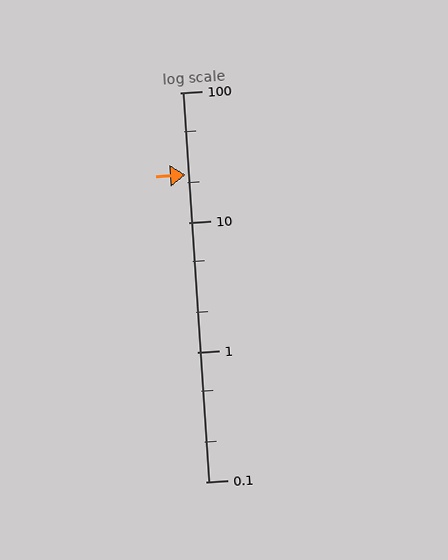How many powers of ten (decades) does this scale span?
The scale spans 3 decades, from 0.1 to 100.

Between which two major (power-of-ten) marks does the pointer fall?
The pointer is between 10 and 100.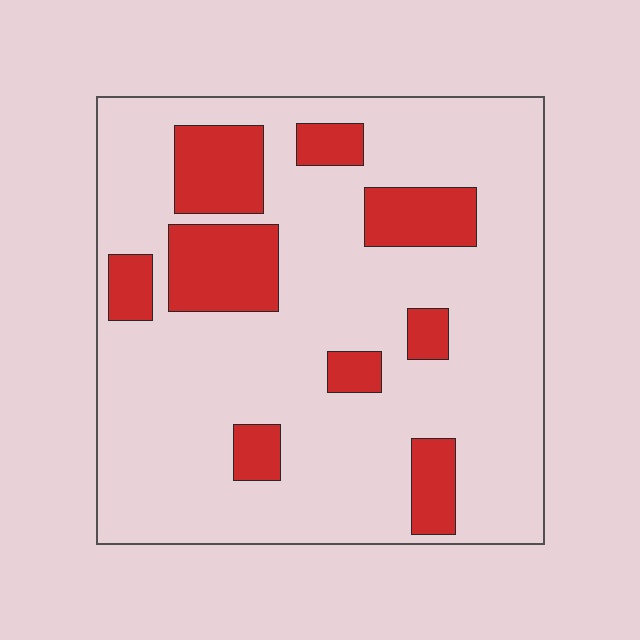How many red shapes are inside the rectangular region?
9.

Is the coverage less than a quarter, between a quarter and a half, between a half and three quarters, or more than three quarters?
Less than a quarter.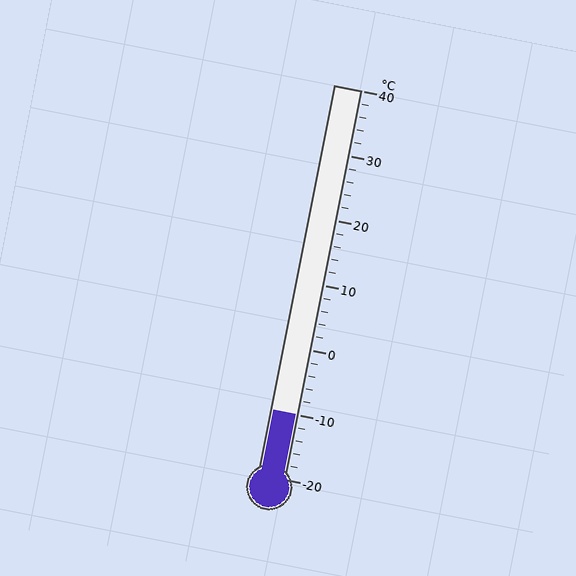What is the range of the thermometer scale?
The thermometer scale ranges from -20°C to 40°C.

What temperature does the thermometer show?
The thermometer shows approximately -10°C.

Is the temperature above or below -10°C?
The temperature is at -10°C.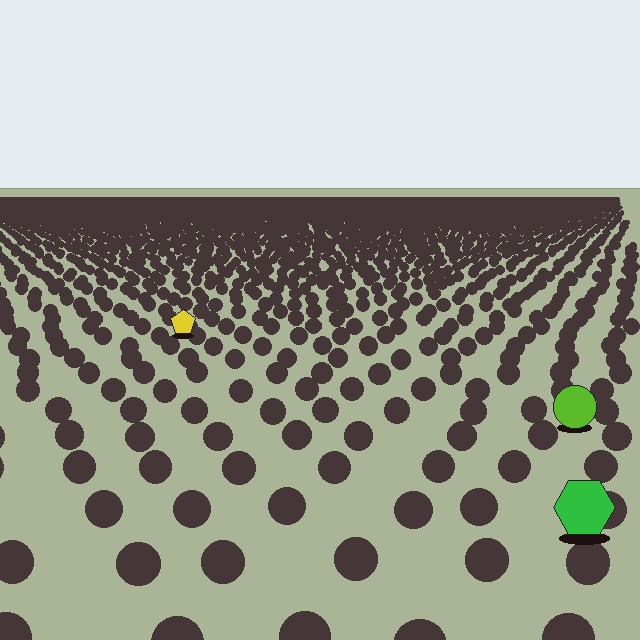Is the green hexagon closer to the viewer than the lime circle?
Yes. The green hexagon is closer — you can tell from the texture gradient: the ground texture is coarser near it.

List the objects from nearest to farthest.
From nearest to farthest: the green hexagon, the lime circle, the yellow pentagon.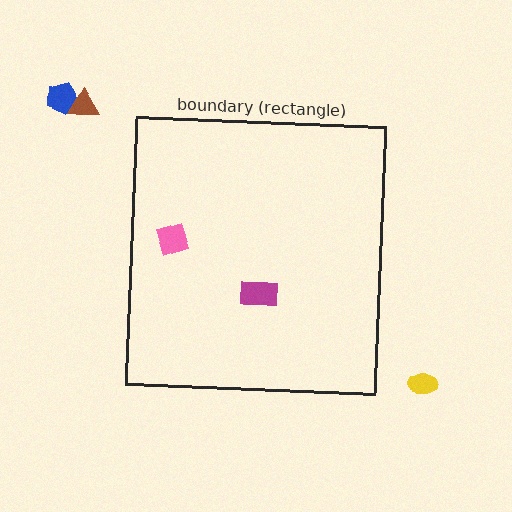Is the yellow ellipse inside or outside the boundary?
Outside.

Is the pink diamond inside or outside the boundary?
Inside.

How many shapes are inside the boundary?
2 inside, 3 outside.